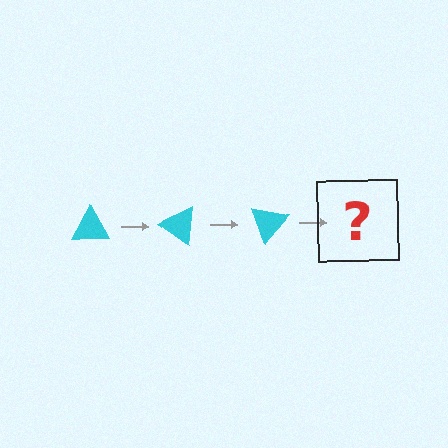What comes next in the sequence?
The next element should be a cyan triangle rotated 105 degrees.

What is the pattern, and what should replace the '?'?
The pattern is that the triangle rotates 35 degrees each step. The '?' should be a cyan triangle rotated 105 degrees.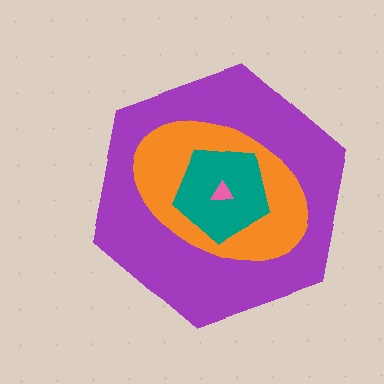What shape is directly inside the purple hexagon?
The orange ellipse.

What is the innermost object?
The pink triangle.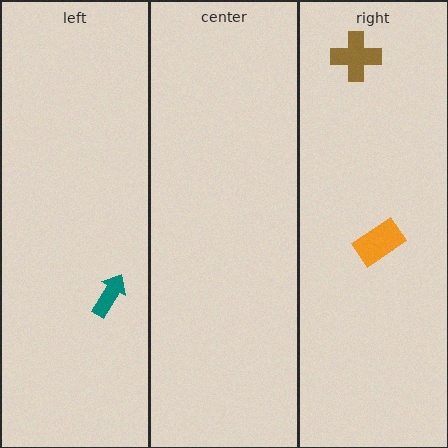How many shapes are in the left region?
1.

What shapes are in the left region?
The teal arrow.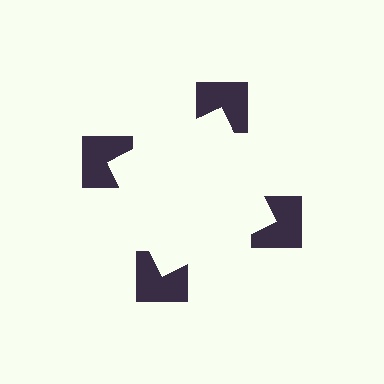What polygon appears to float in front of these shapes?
An illusory square — its edges are inferred from the aligned wedge cuts in the notched squares, not physically drawn.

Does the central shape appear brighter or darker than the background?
It typically appears slightly brighter than the background, even though no actual brightness change is drawn.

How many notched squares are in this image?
There are 4 — one at each vertex of the illusory square.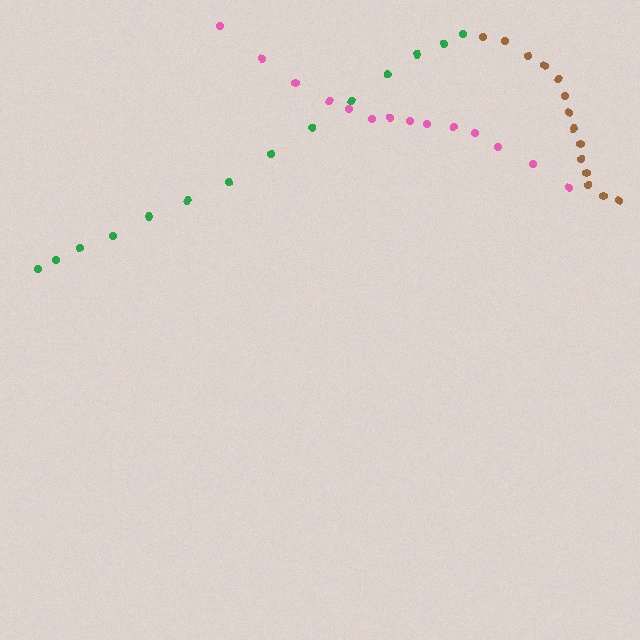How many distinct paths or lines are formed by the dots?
There are 3 distinct paths.